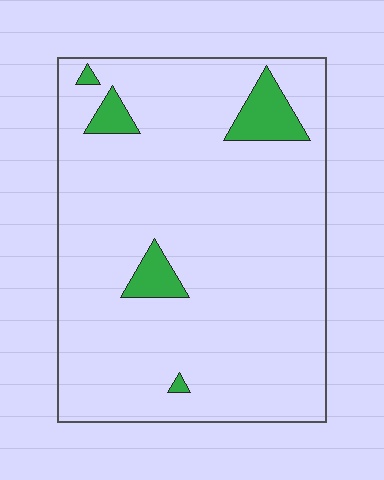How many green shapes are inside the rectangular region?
5.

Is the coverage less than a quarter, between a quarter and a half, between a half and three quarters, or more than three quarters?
Less than a quarter.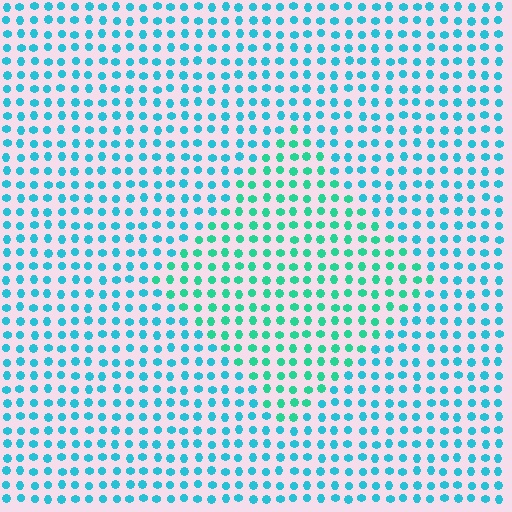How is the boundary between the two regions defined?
The boundary is defined purely by a slight shift in hue (about 30 degrees). Spacing, size, and orientation are identical on both sides.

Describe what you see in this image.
The image is filled with small cyan elements in a uniform arrangement. A diamond-shaped region is visible where the elements are tinted to a slightly different hue, forming a subtle color boundary.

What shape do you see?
I see a diamond.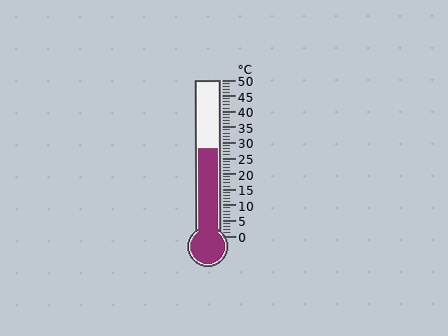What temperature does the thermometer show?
The thermometer shows approximately 28°C.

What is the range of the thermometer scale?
The thermometer scale ranges from 0°C to 50°C.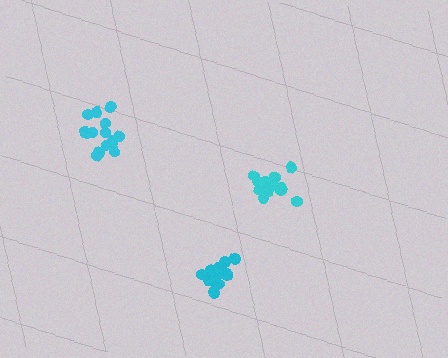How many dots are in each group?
Group 1: 15 dots, Group 2: 14 dots, Group 3: 16 dots (45 total).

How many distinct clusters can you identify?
There are 3 distinct clusters.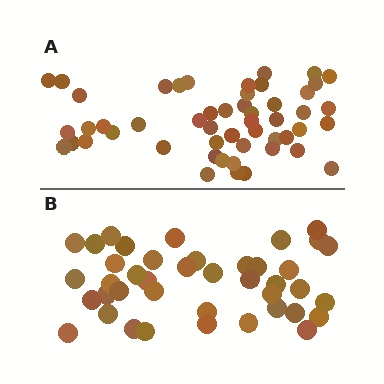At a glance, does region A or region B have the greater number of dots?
Region A (the top region) has more dots.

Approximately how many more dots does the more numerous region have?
Region A has roughly 10 or so more dots than region B.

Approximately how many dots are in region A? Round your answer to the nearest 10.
About 50 dots. (The exact count is 51, which rounds to 50.)